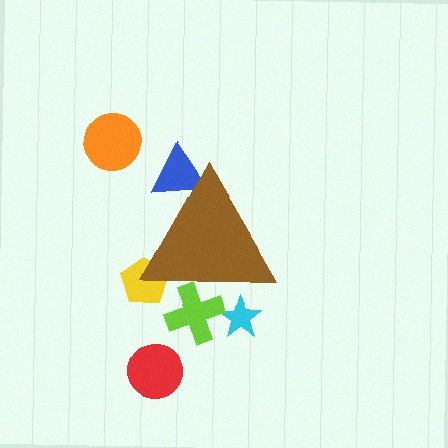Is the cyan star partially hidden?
Yes, the cyan star is partially hidden behind the brown triangle.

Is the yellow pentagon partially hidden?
Yes, the yellow pentagon is partially hidden behind the brown triangle.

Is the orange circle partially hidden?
No, the orange circle is fully visible.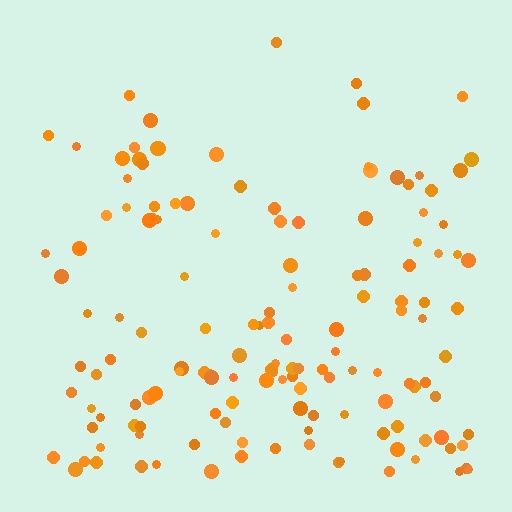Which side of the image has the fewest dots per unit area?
The top.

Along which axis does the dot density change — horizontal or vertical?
Vertical.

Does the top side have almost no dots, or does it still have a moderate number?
Still a moderate number, just noticeably fewer than the bottom.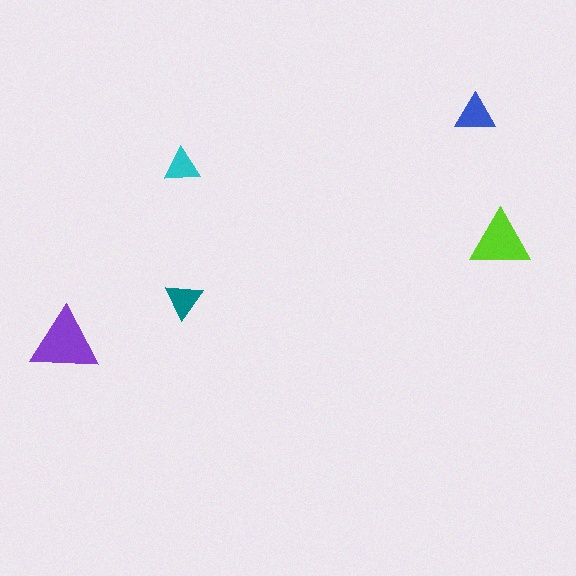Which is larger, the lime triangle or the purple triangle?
The purple one.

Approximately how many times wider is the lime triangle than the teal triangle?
About 1.5 times wider.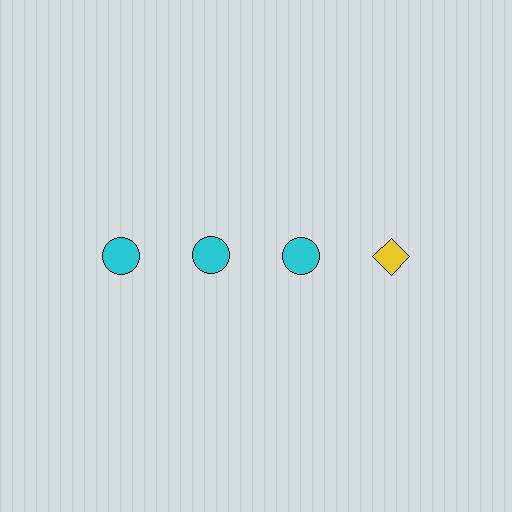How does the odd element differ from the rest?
It differs in both color (yellow instead of cyan) and shape (diamond instead of circle).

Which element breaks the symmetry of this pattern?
The yellow diamond in the top row, second from right column breaks the symmetry. All other shapes are cyan circles.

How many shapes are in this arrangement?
There are 4 shapes arranged in a grid pattern.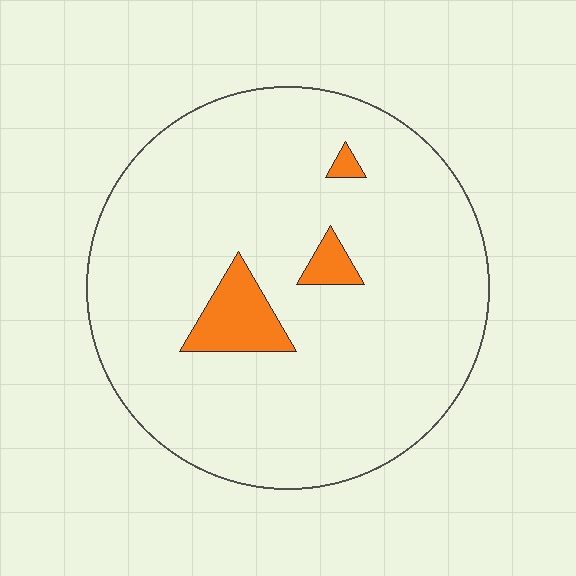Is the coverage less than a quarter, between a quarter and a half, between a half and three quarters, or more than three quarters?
Less than a quarter.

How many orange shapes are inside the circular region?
3.